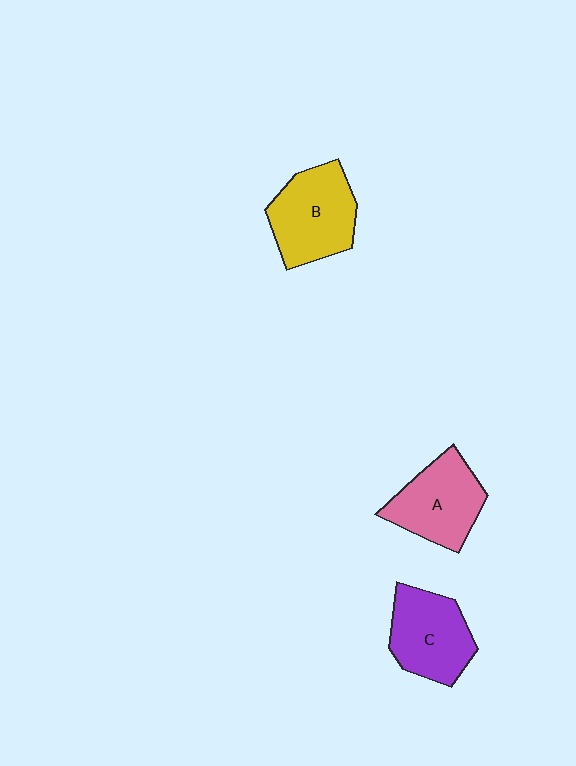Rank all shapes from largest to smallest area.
From largest to smallest: B (yellow), A (pink), C (purple).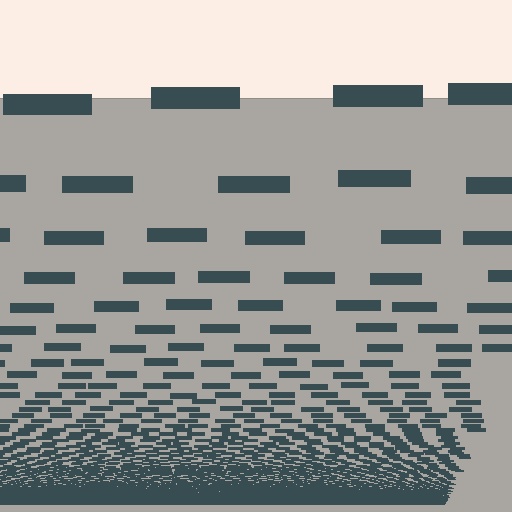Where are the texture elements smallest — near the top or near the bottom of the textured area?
Near the bottom.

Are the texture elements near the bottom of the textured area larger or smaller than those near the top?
Smaller. The gradient is inverted — elements near the bottom are smaller and denser.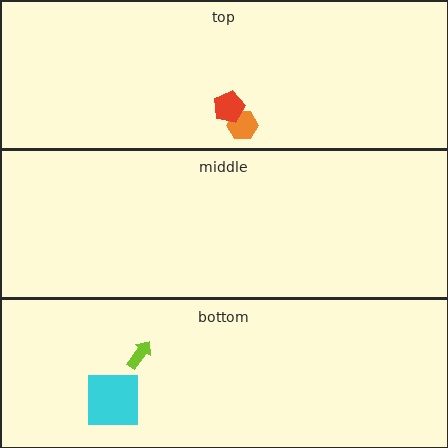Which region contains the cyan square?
The bottom region.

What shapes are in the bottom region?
The lime arrow, the cyan square.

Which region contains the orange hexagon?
The top region.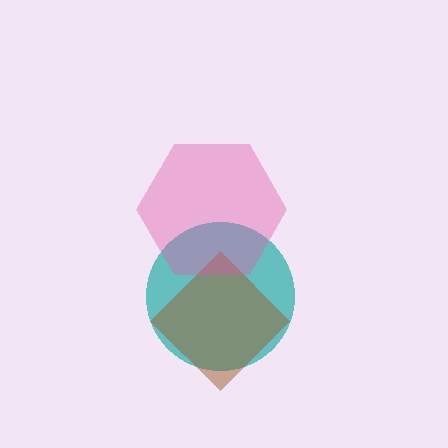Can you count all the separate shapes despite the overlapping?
Yes, there are 3 separate shapes.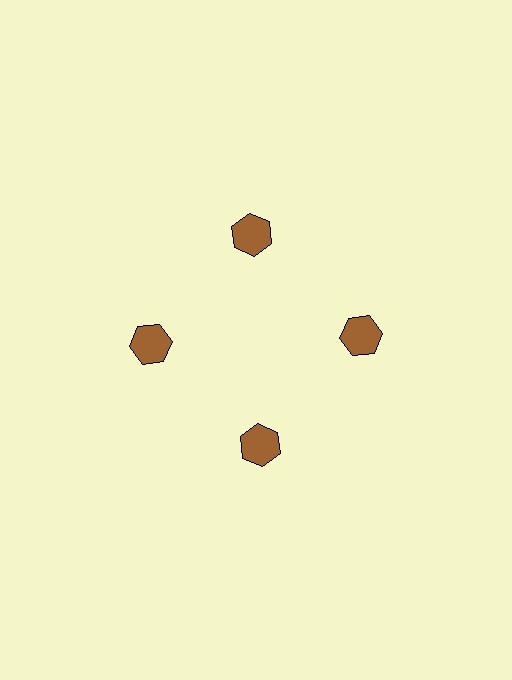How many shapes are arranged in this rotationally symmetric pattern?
There are 4 shapes, arranged in 4 groups of 1.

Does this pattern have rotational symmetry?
Yes, this pattern has 4-fold rotational symmetry. It looks the same after rotating 90 degrees around the center.